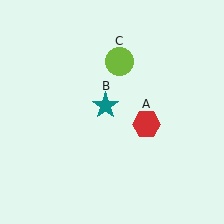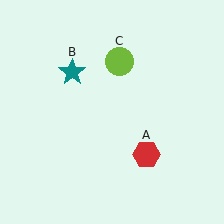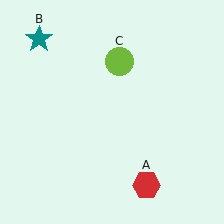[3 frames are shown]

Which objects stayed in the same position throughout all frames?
Lime circle (object C) remained stationary.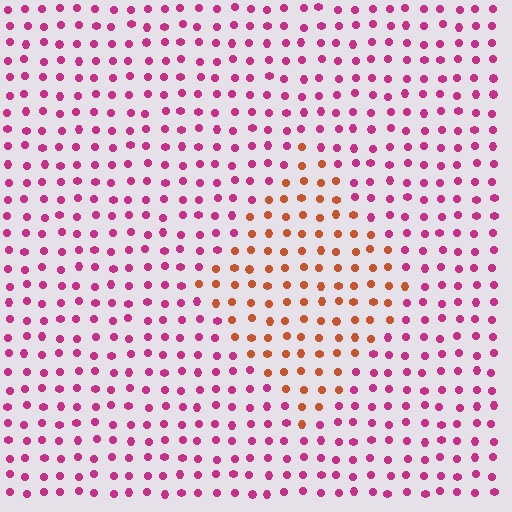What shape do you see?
I see a diamond.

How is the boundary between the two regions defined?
The boundary is defined purely by a slight shift in hue (about 51 degrees). Spacing, size, and orientation are identical on both sides.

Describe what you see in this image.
The image is filled with small magenta elements in a uniform arrangement. A diamond-shaped region is visible where the elements are tinted to a slightly different hue, forming a subtle color boundary.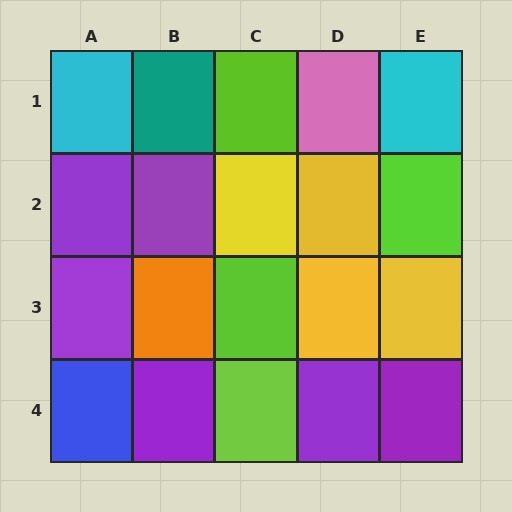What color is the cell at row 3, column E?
Yellow.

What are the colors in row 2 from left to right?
Purple, purple, yellow, yellow, lime.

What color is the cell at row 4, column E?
Purple.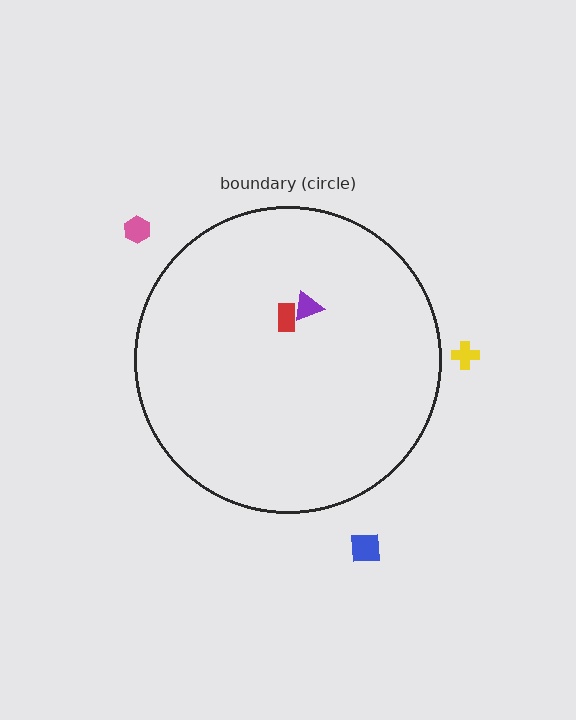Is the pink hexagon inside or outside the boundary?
Outside.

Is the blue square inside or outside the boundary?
Outside.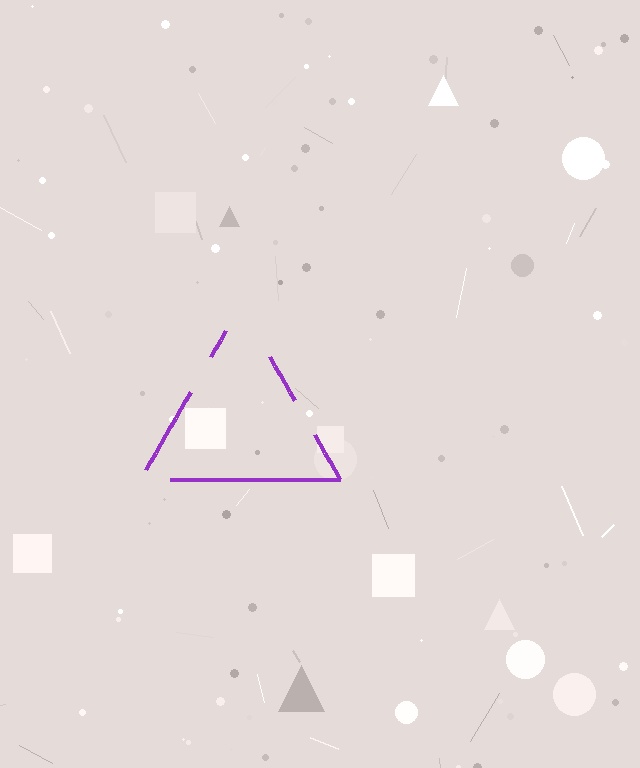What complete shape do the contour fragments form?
The contour fragments form a triangle.